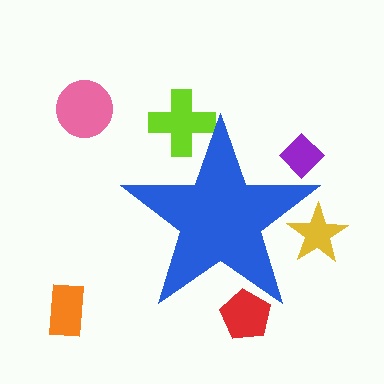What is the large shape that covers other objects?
A blue star.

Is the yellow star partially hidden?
Yes, the yellow star is partially hidden behind the blue star.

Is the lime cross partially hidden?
Yes, the lime cross is partially hidden behind the blue star.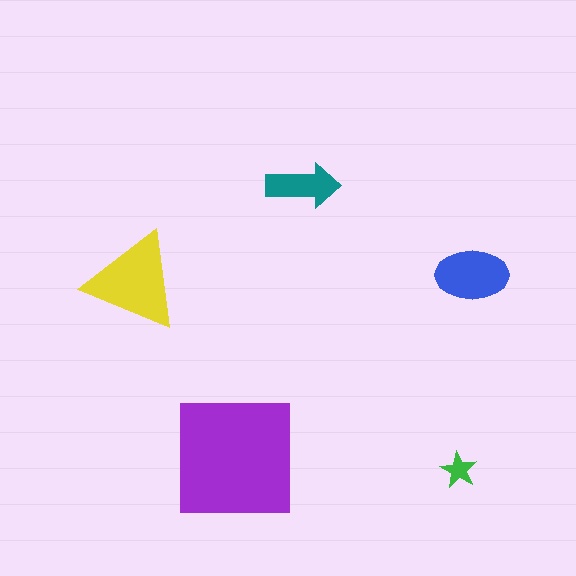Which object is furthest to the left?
The yellow triangle is leftmost.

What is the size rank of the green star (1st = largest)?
5th.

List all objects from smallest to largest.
The green star, the teal arrow, the blue ellipse, the yellow triangle, the purple square.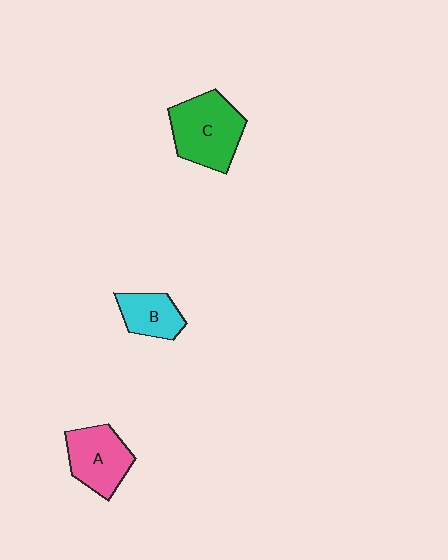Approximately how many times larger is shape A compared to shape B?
Approximately 1.4 times.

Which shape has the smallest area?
Shape B (cyan).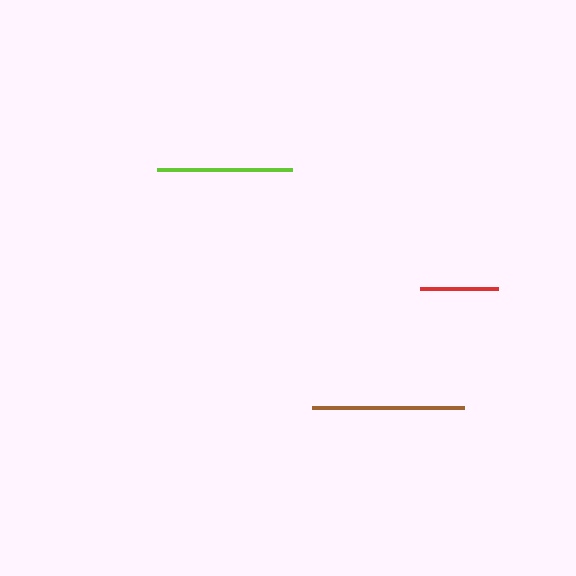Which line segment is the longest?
The brown line is the longest at approximately 152 pixels.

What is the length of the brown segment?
The brown segment is approximately 152 pixels long.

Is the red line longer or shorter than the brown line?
The brown line is longer than the red line.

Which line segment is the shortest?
The red line is the shortest at approximately 78 pixels.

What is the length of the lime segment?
The lime segment is approximately 135 pixels long.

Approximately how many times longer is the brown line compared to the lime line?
The brown line is approximately 1.1 times the length of the lime line.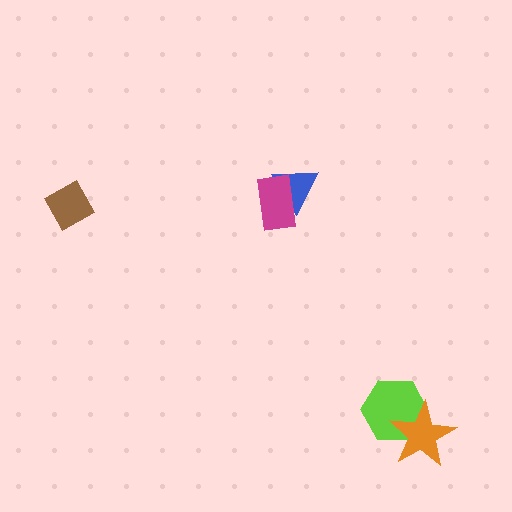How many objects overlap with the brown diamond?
0 objects overlap with the brown diamond.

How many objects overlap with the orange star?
1 object overlaps with the orange star.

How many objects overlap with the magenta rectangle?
1 object overlaps with the magenta rectangle.